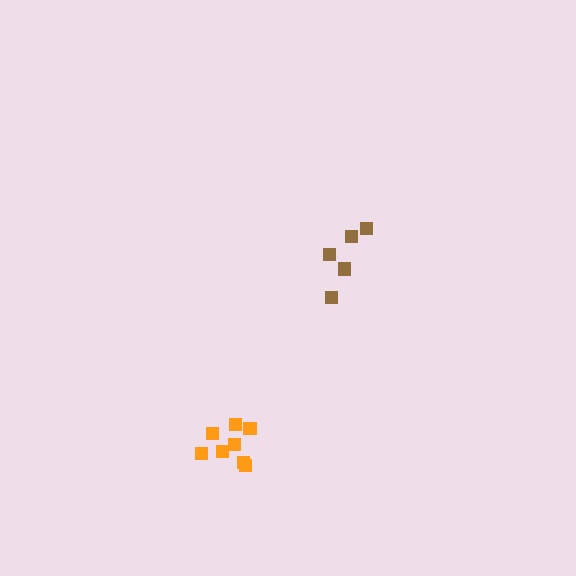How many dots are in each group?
Group 1: 5 dots, Group 2: 8 dots (13 total).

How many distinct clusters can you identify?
There are 2 distinct clusters.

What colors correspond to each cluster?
The clusters are colored: brown, orange.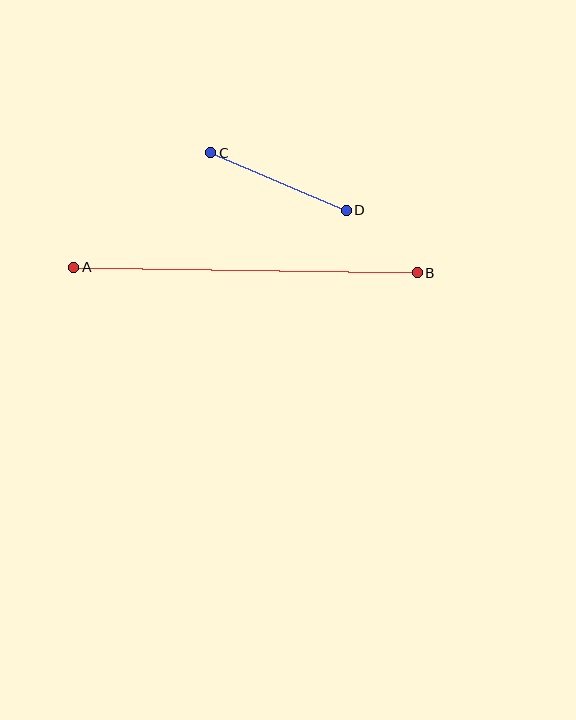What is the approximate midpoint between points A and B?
The midpoint is at approximately (246, 270) pixels.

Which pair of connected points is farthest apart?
Points A and B are farthest apart.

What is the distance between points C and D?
The distance is approximately 147 pixels.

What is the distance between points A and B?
The distance is approximately 343 pixels.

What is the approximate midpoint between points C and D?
The midpoint is at approximately (278, 182) pixels.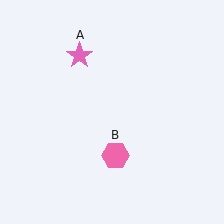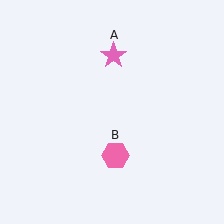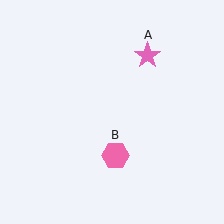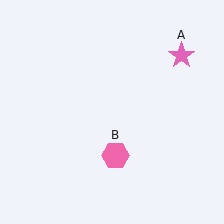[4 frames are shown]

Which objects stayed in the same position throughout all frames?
Pink hexagon (object B) remained stationary.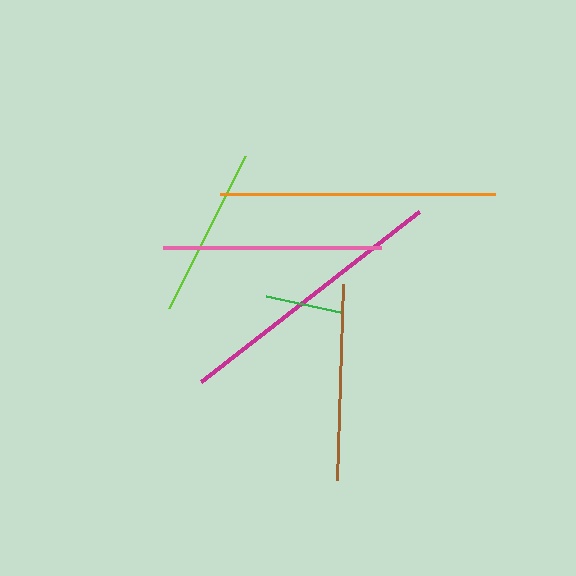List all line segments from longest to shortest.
From longest to shortest: magenta, orange, pink, brown, lime, green.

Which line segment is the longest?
The magenta line is the longest at approximately 276 pixels.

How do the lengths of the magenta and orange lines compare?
The magenta and orange lines are approximately the same length.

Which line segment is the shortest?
The green line is the shortest at approximately 76 pixels.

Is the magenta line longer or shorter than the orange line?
The magenta line is longer than the orange line.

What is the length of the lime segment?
The lime segment is approximately 170 pixels long.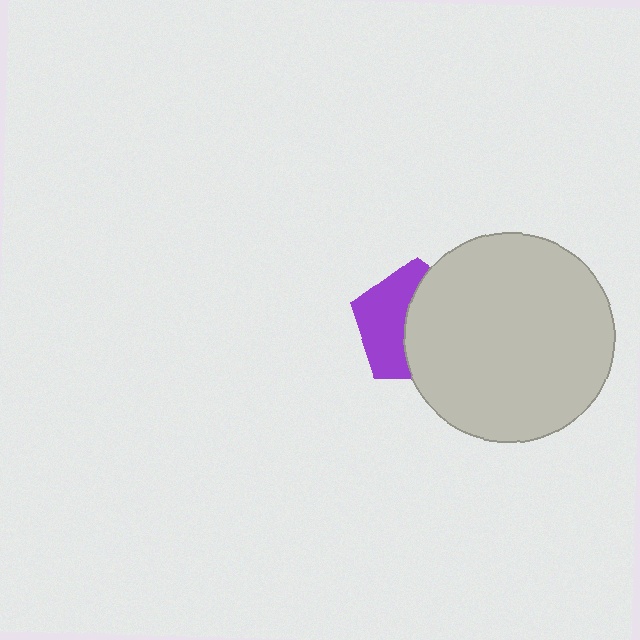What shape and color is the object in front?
The object in front is a light gray circle.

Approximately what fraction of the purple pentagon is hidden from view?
Roughly 55% of the purple pentagon is hidden behind the light gray circle.